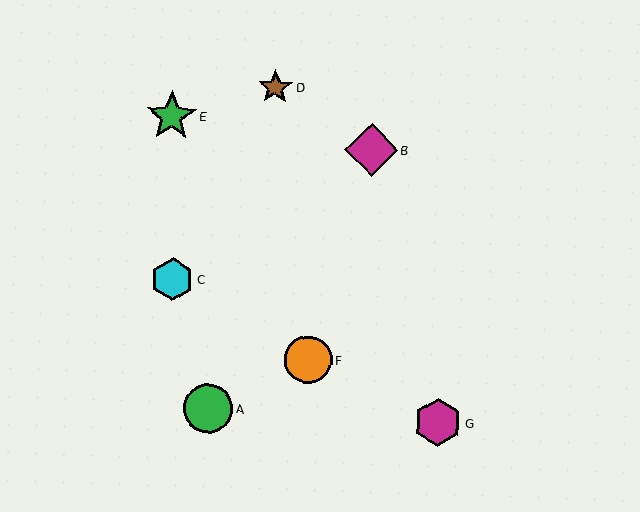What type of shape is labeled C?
Shape C is a cyan hexagon.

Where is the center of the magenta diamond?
The center of the magenta diamond is at (372, 150).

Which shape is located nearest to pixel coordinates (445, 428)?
The magenta hexagon (labeled G) at (438, 422) is nearest to that location.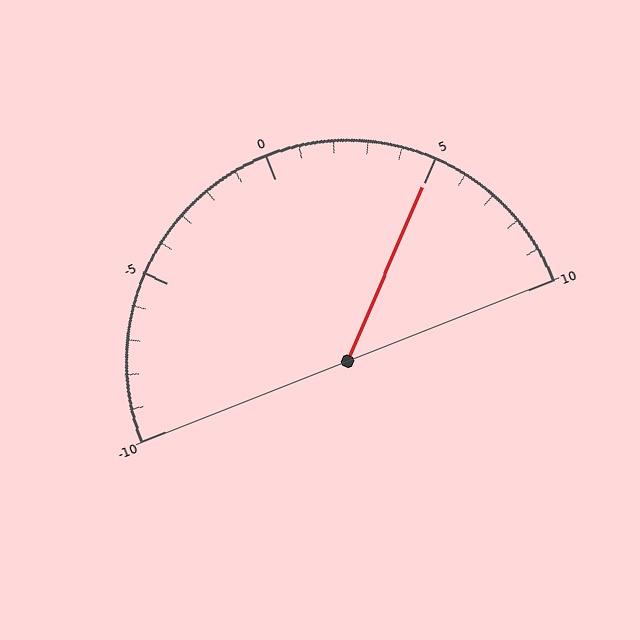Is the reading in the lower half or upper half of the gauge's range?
The reading is in the upper half of the range (-10 to 10).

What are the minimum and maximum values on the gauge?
The gauge ranges from -10 to 10.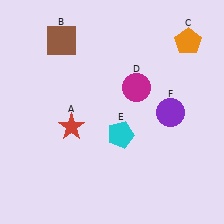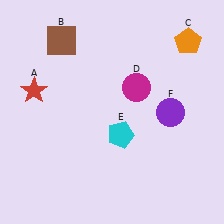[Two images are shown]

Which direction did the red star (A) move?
The red star (A) moved left.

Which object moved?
The red star (A) moved left.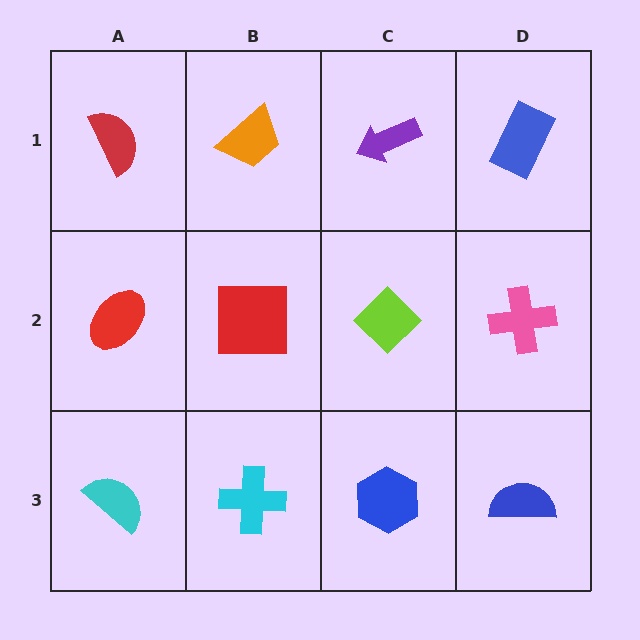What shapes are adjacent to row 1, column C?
A lime diamond (row 2, column C), an orange trapezoid (row 1, column B), a blue rectangle (row 1, column D).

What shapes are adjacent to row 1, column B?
A red square (row 2, column B), a red semicircle (row 1, column A), a purple arrow (row 1, column C).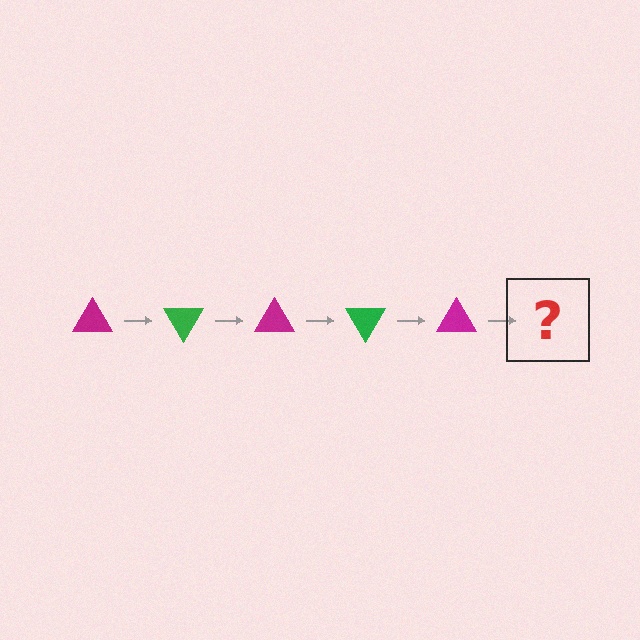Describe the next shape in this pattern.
It should be a green triangle, rotated 300 degrees from the start.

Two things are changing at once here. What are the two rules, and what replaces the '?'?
The two rules are that it rotates 60 degrees each step and the color cycles through magenta and green. The '?' should be a green triangle, rotated 300 degrees from the start.